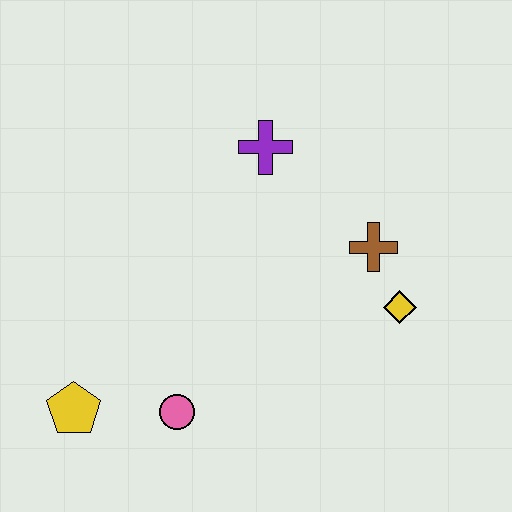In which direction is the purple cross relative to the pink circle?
The purple cross is above the pink circle.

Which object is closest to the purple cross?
The brown cross is closest to the purple cross.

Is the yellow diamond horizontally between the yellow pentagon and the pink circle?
No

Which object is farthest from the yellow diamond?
The yellow pentagon is farthest from the yellow diamond.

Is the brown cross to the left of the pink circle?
No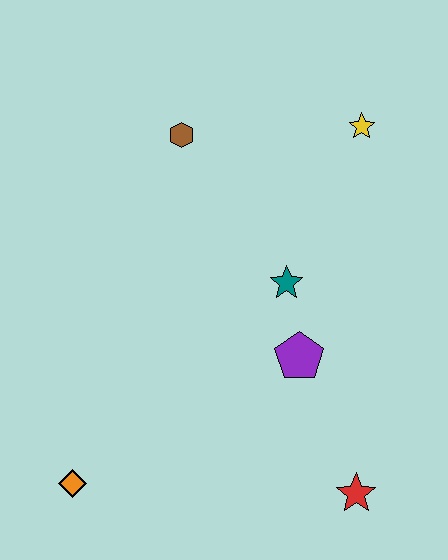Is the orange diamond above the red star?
Yes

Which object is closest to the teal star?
The purple pentagon is closest to the teal star.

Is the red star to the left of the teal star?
No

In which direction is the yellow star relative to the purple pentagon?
The yellow star is above the purple pentagon.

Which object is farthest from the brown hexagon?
The red star is farthest from the brown hexagon.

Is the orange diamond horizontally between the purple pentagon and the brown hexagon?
No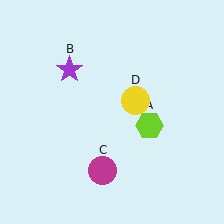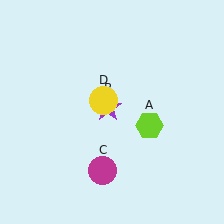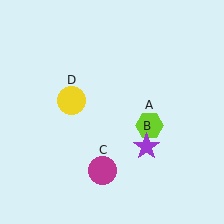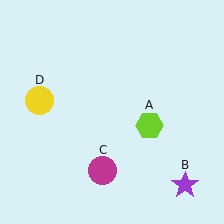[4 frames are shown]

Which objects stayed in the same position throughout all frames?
Lime hexagon (object A) and magenta circle (object C) remained stationary.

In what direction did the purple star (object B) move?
The purple star (object B) moved down and to the right.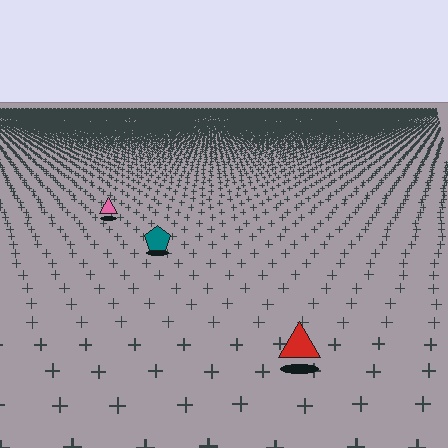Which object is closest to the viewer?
The red triangle is closest. The texture marks near it are larger and more spread out.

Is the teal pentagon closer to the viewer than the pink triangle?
Yes. The teal pentagon is closer — you can tell from the texture gradient: the ground texture is coarser near it.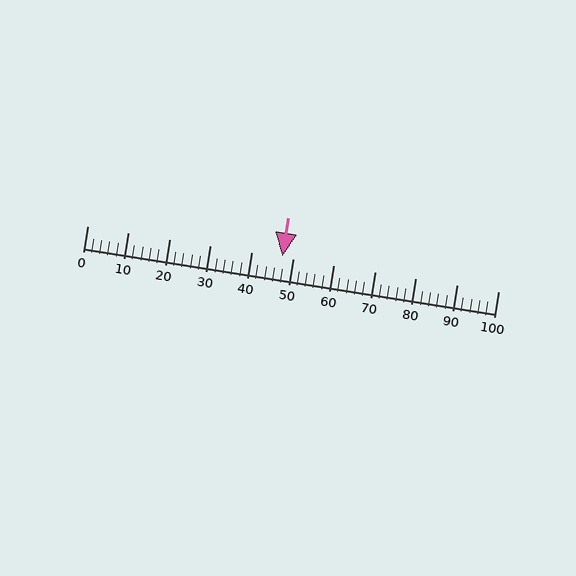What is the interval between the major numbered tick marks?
The major tick marks are spaced 10 units apart.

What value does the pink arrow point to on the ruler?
The pink arrow points to approximately 48.